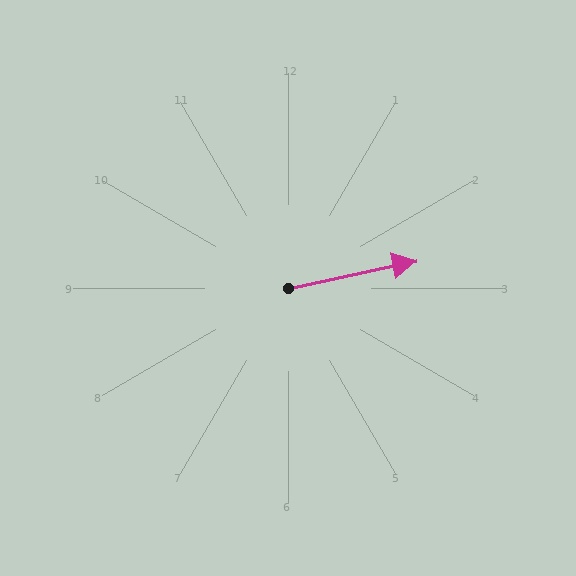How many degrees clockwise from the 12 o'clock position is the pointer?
Approximately 78 degrees.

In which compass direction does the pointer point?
East.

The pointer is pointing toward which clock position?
Roughly 3 o'clock.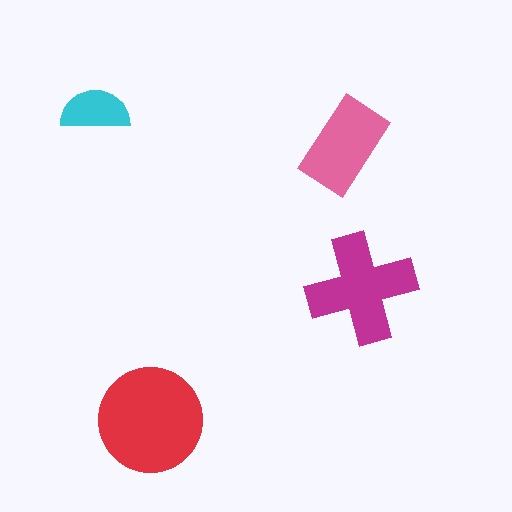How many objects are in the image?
There are 4 objects in the image.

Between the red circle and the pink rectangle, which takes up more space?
The red circle.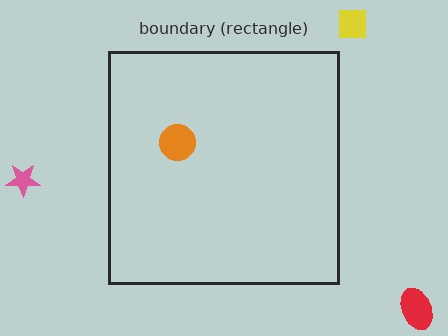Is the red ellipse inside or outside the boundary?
Outside.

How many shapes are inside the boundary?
1 inside, 3 outside.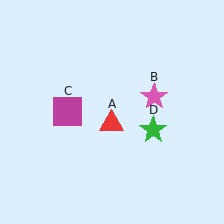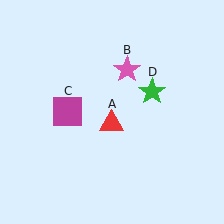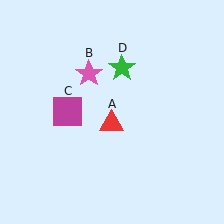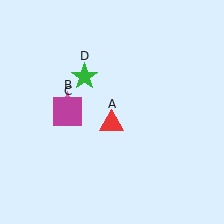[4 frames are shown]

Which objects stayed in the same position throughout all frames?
Red triangle (object A) and magenta square (object C) remained stationary.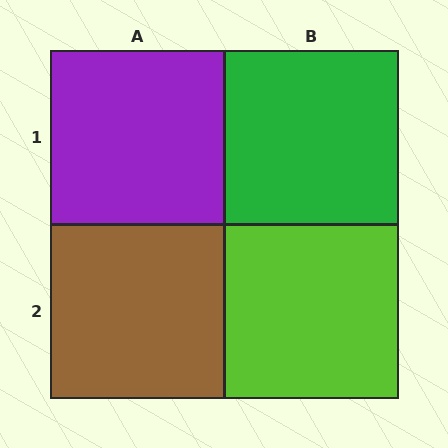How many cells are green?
1 cell is green.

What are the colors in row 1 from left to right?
Purple, green.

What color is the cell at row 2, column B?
Lime.